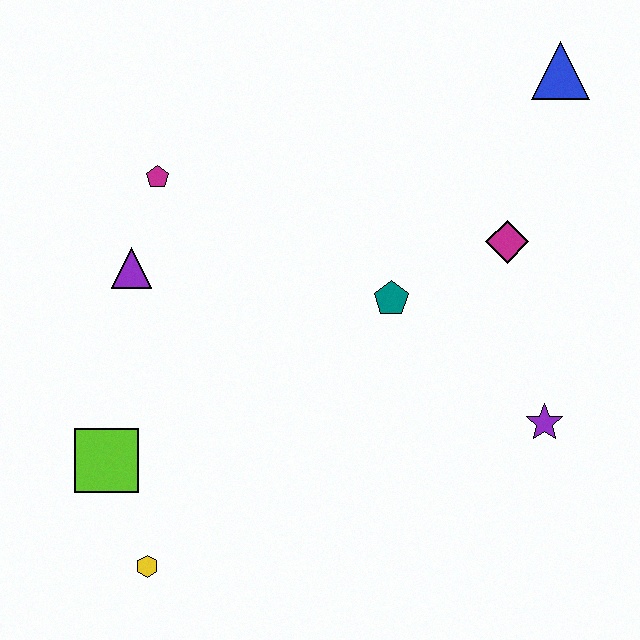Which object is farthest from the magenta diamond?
The yellow hexagon is farthest from the magenta diamond.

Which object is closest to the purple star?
The magenta diamond is closest to the purple star.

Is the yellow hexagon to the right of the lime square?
Yes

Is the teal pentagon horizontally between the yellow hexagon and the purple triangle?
No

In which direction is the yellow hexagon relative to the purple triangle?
The yellow hexagon is below the purple triangle.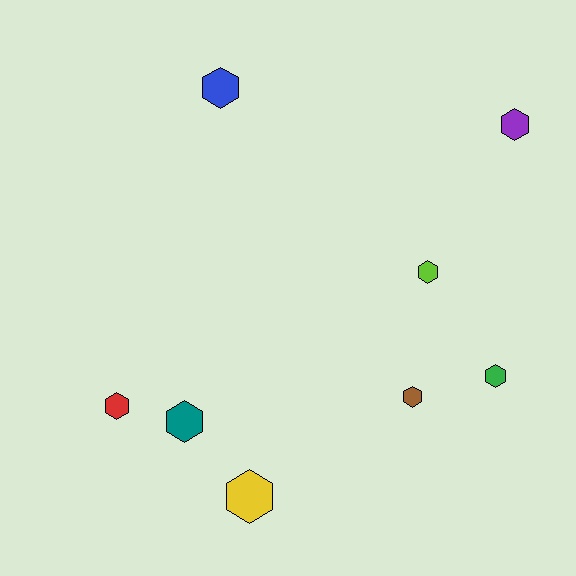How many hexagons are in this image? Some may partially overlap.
There are 8 hexagons.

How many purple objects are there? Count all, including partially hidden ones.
There is 1 purple object.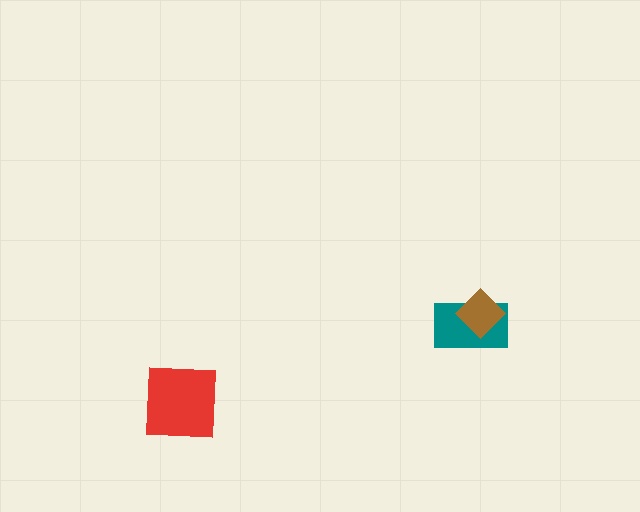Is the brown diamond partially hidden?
No, no other shape covers it.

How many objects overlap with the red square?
0 objects overlap with the red square.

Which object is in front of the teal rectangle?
The brown diamond is in front of the teal rectangle.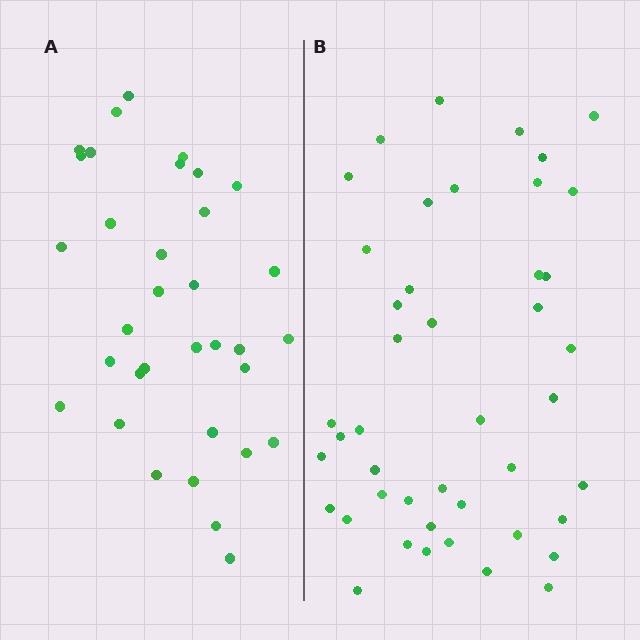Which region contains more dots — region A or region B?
Region B (the right region) has more dots.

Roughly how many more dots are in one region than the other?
Region B has roughly 10 or so more dots than region A.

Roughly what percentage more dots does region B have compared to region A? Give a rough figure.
About 30% more.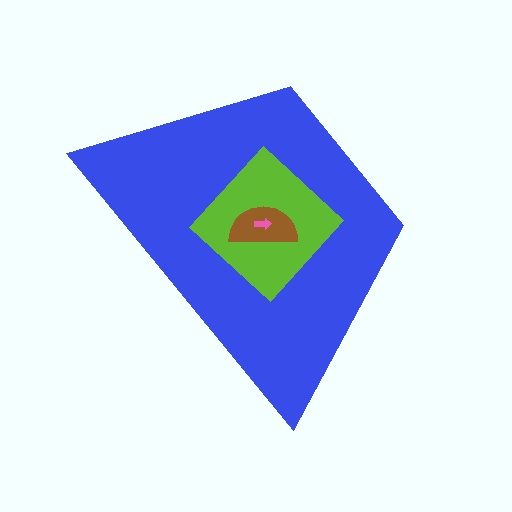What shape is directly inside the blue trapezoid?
The lime diamond.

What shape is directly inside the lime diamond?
The brown semicircle.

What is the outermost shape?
The blue trapezoid.